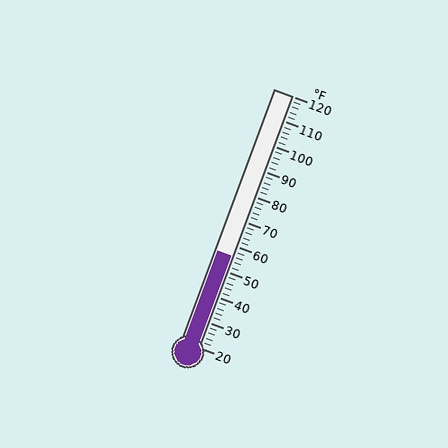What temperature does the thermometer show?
The thermometer shows approximately 56°F.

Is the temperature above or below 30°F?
The temperature is above 30°F.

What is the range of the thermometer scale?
The thermometer scale ranges from 20°F to 120°F.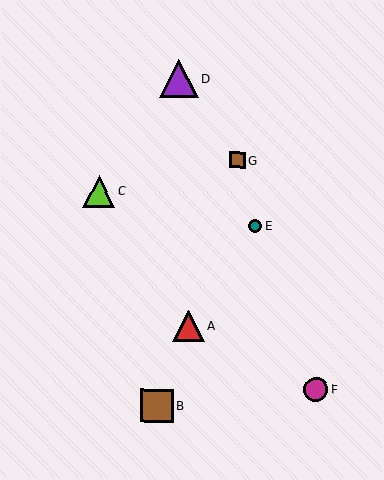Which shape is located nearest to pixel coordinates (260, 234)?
The teal circle (labeled E) at (255, 226) is nearest to that location.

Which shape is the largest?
The purple triangle (labeled D) is the largest.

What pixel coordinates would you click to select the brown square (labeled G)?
Click at (237, 160) to select the brown square G.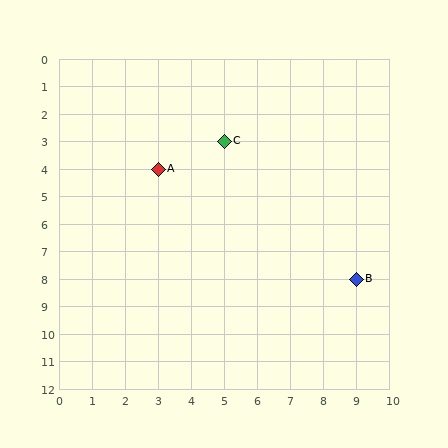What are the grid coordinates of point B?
Point B is at grid coordinates (9, 8).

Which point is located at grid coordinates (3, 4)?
Point A is at (3, 4).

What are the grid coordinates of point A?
Point A is at grid coordinates (3, 4).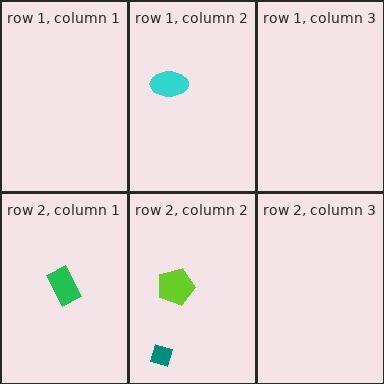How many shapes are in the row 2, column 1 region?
1.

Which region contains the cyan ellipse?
The row 1, column 2 region.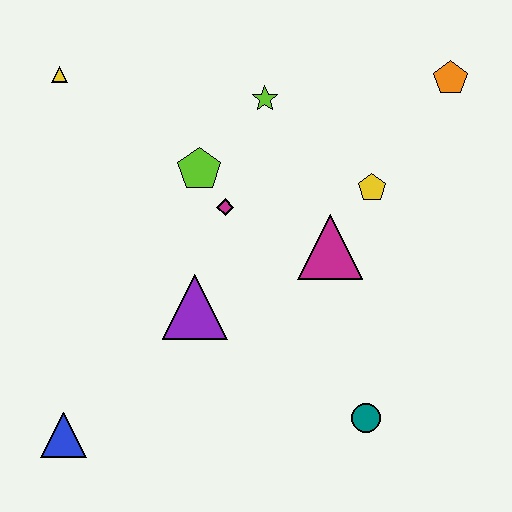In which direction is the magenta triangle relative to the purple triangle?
The magenta triangle is to the right of the purple triangle.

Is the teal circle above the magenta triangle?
No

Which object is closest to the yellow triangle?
The lime pentagon is closest to the yellow triangle.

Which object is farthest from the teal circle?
The yellow triangle is farthest from the teal circle.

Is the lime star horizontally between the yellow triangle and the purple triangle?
No